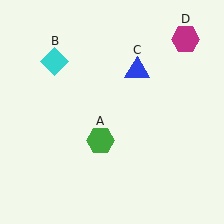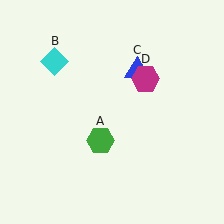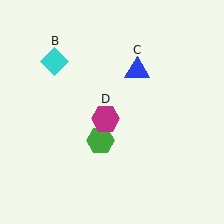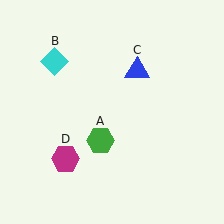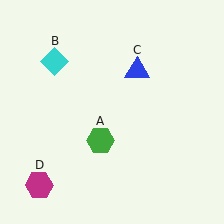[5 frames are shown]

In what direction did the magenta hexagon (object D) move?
The magenta hexagon (object D) moved down and to the left.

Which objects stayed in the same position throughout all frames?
Green hexagon (object A) and cyan diamond (object B) and blue triangle (object C) remained stationary.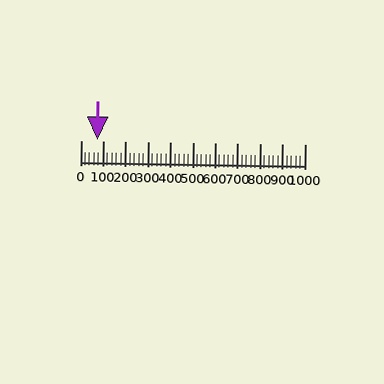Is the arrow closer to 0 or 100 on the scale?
The arrow is closer to 100.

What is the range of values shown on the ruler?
The ruler shows values from 0 to 1000.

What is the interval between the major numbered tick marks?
The major tick marks are spaced 100 units apart.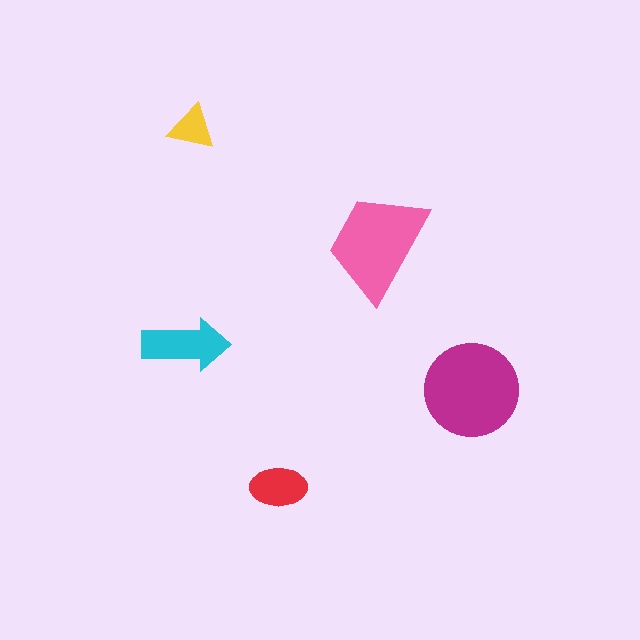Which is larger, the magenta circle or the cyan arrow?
The magenta circle.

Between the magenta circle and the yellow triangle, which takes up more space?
The magenta circle.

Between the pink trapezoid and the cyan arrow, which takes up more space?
The pink trapezoid.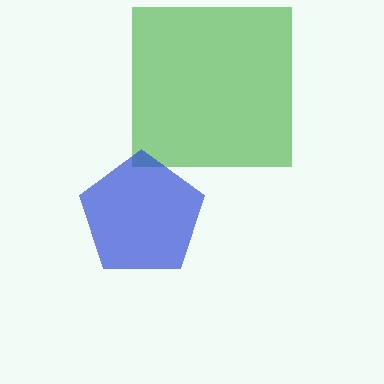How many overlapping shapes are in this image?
There are 2 overlapping shapes in the image.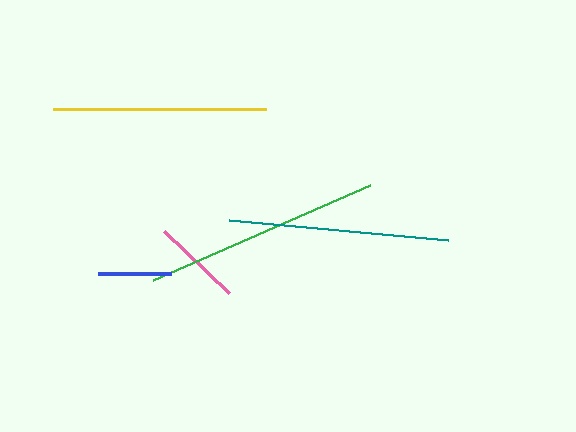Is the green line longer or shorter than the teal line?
The green line is longer than the teal line.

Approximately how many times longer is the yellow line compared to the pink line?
The yellow line is approximately 2.4 times the length of the pink line.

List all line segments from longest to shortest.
From longest to shortest: green, teal, yellow, pink, blue.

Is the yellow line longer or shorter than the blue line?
The yellow line is longer than the blue line.